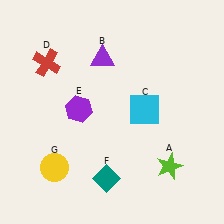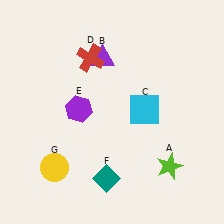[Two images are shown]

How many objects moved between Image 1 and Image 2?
1 object moved between the two images.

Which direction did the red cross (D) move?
The red cross (D) moved right.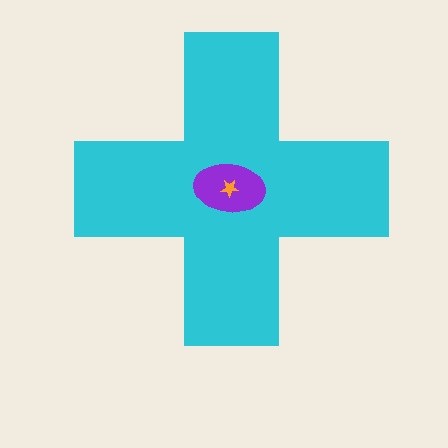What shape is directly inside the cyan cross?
The purple ellipse.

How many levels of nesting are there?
3.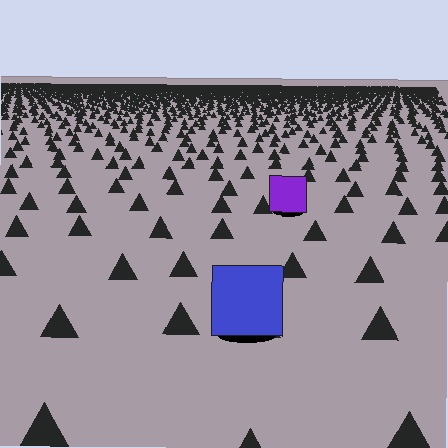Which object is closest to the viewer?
The blue square is closest. The texture marks near it are larger and more spread out.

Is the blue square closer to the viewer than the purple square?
Yes. The blue square is closer — you can tell from the texture gradient: the ground texture is coarser near it.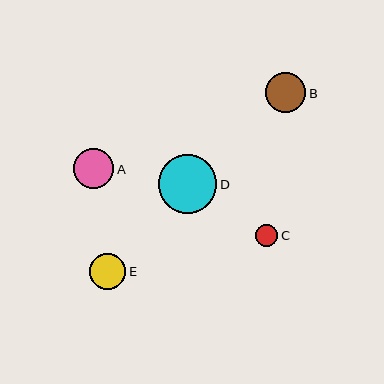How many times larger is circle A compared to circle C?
Circle A is approximately 1.9 times the size of circle C.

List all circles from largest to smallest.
From largest to smallest: D, A, B, E, C.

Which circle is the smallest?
Circle C is the smallest with a size of approximately 22 pixels.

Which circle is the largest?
Circle D is the largest with a size of approximately 58 pixels.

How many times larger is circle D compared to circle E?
Circle D is approximately 1.6 times the size of circle E.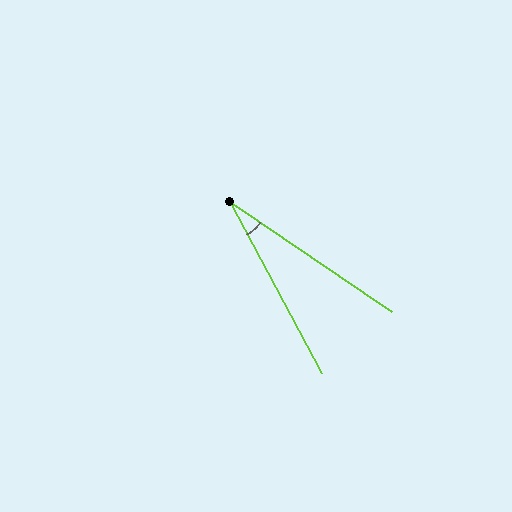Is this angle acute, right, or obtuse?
It is acute.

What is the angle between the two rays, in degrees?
Approximately 28 degrees.